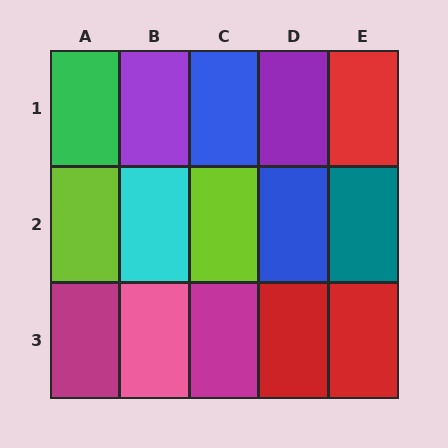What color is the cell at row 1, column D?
Purple.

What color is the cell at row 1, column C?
Blue.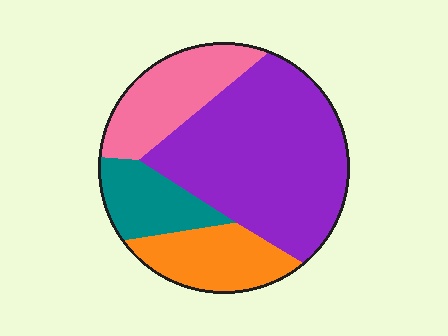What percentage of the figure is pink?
Pink covers roughly 20% of the figure.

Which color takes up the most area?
Purple, at roughly 50%.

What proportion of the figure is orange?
Orange covers 17% of the figure.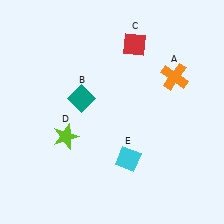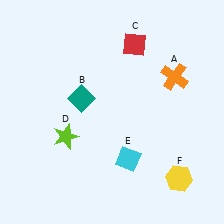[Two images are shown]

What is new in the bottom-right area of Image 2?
A yellow hexagon (F) was added in the bottom-right area of Image 2.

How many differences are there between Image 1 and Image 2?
There is 1 difference between the two images.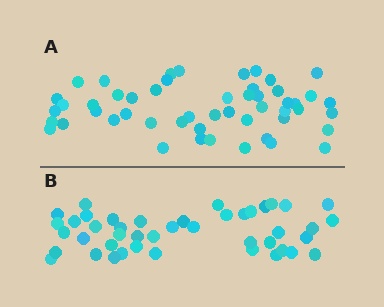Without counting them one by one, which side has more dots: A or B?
Region A (the top region) has more dots.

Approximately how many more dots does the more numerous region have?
Region A has roughly 8 or so more dots than region B.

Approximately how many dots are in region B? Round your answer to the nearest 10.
About 40 dots. (The exact count is 44, which rounds to 40.)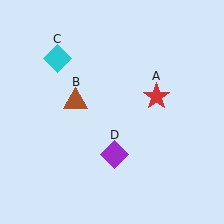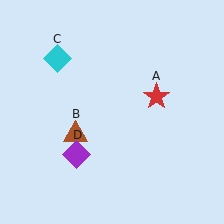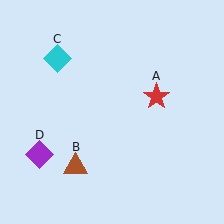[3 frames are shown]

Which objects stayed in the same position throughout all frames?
Red star (object A) and cyan diamond (object C) remained stationary.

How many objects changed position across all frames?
2 objects changed position: brown triangle (object B), purple diamond (object D).